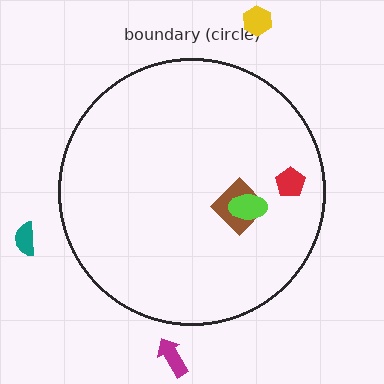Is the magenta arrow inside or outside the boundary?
Outside.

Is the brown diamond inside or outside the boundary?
Inside.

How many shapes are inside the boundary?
3 inside, 3 outside.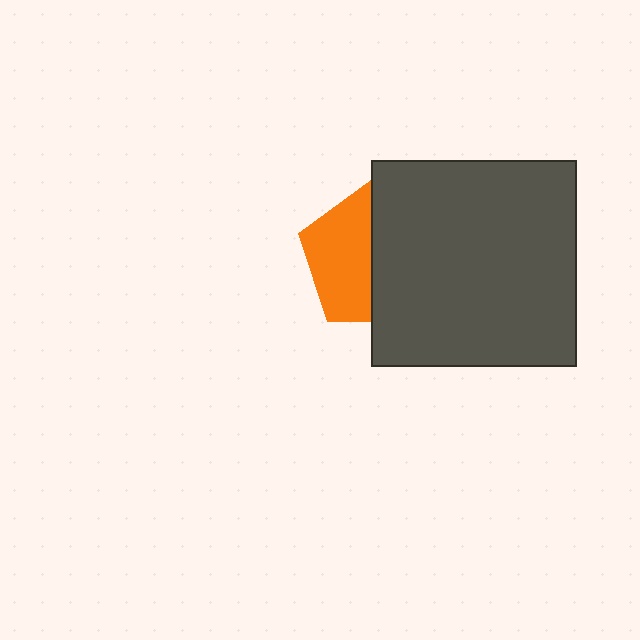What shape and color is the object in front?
The object in front is a dark gray square.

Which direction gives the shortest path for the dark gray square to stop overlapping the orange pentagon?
Moving right gives the shortest separation.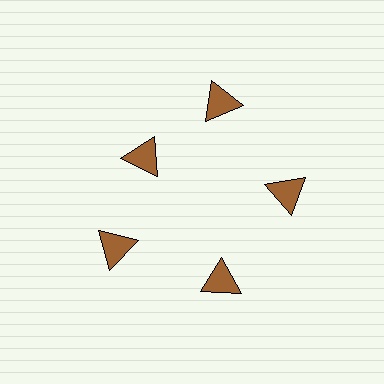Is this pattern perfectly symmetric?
No. The 5 brown triangles are arranged in a ring, but one element near the 10 o'clock position is pulled inward toward the center, breaking the 5-fold rotational symmetry.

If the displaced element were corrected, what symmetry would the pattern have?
It would have 5-fold rotational symmetry — the pattern would map onto itself every 72 degrees.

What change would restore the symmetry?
The symmetry would be restored by moving it outward, back onto the ring so that all 5 triangles sit at equal angles and equal distance from the center.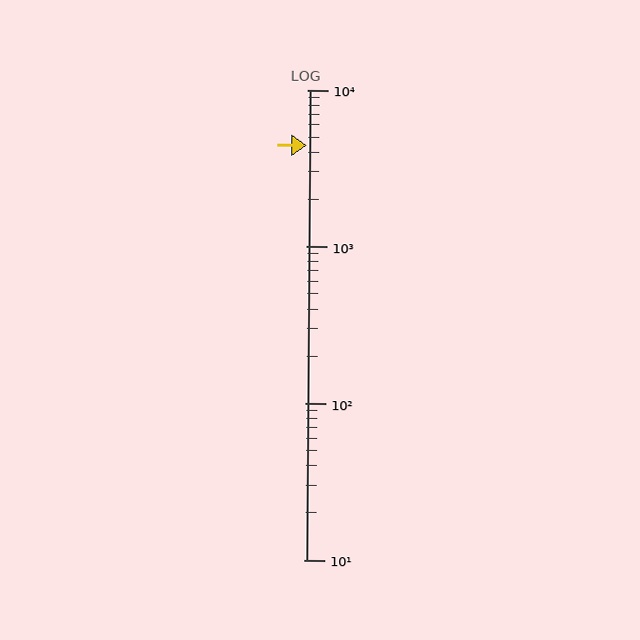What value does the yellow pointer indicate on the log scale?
The pointer indicates approximately 4400.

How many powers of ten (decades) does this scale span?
The scale spans 3 decades, from 10 to 10000.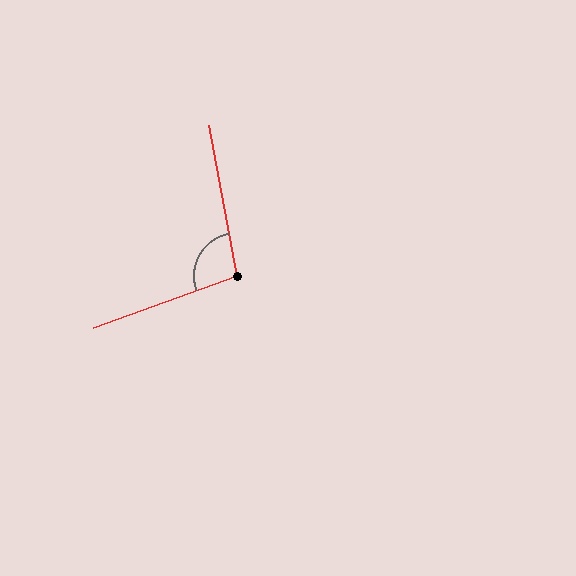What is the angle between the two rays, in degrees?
Approximately 99 degrees.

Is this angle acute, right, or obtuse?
It is obtuse.